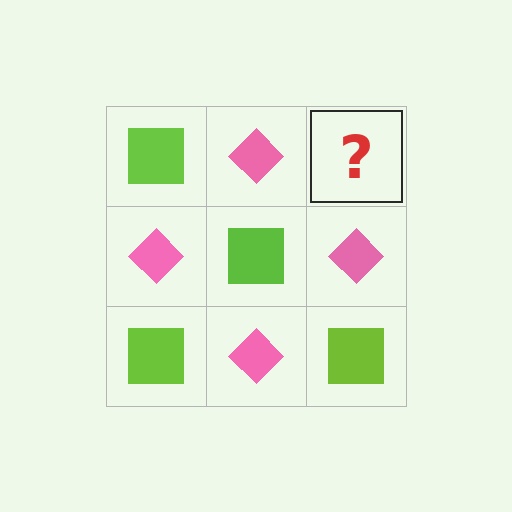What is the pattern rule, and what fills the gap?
The rule is that it alternates lime square and pink diamond in a checkerboard pattern. The gap should be filled with a lime square.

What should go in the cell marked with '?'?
The missing cell should contain a lime square.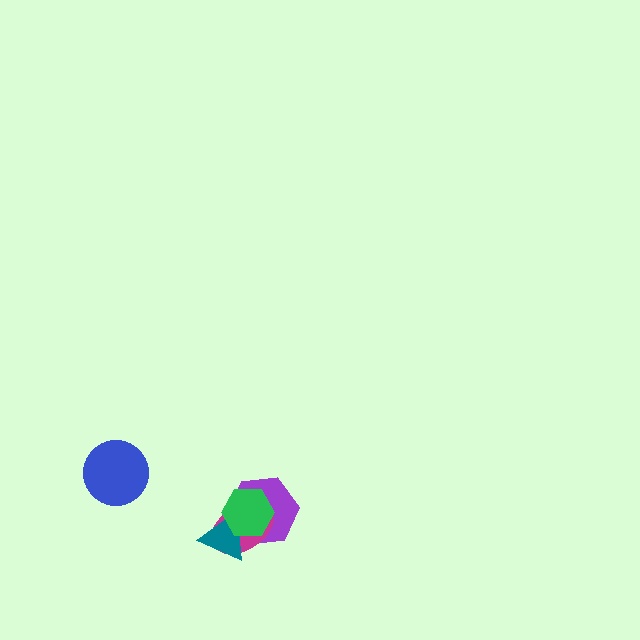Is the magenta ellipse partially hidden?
Yes, it is partially covered by another shape.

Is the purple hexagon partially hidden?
Yes, it is partially covered by another shape.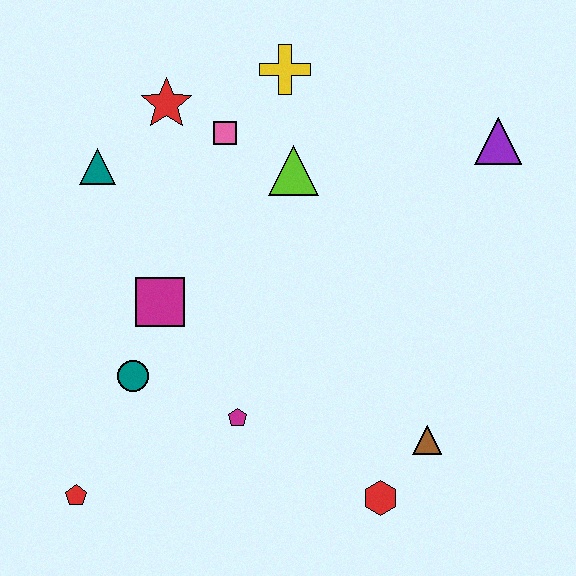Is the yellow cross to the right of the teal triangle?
Yes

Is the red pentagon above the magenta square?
No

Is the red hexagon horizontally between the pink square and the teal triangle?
No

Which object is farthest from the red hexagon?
The red star is farthest from the red hexagon.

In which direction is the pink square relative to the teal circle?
The pink square is above the teal circle.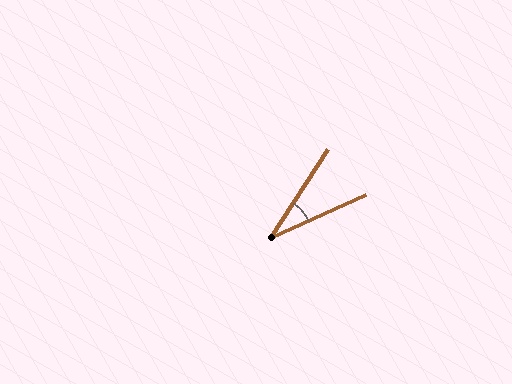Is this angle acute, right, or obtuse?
It is acute.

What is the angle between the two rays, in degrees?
Approximately 33 degrees.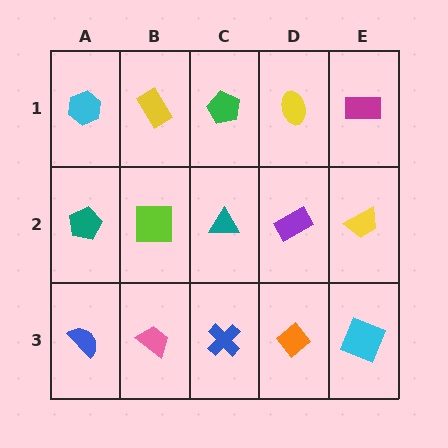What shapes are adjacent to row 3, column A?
A teal pentagon (row 2, column A), a pink trapezoid (row 3, column B).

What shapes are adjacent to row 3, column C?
A teal triangle (row 2, column C), a pink trapezoid (row 3, column B), an orange diamond (row 3, column D).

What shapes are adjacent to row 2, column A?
A cyan hexagon (row 1, column A), a blue semicircle (row 3, column A), a lime square (row 2, column B).